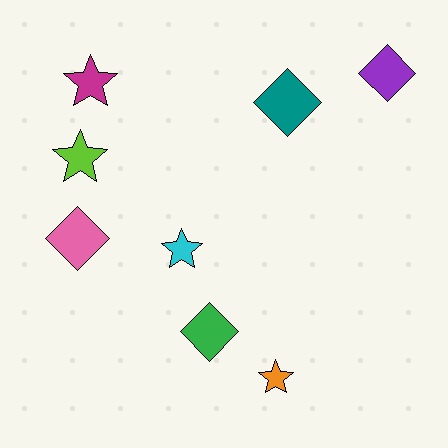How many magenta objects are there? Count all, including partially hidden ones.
There is 1 magenta object.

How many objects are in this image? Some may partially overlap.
There are 8 objects.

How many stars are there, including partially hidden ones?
There are 4 stars.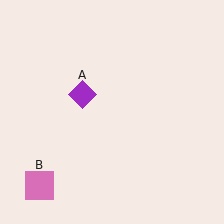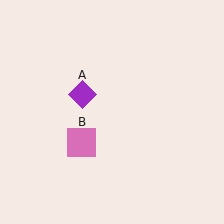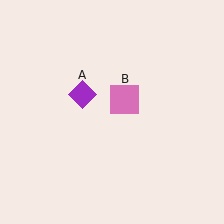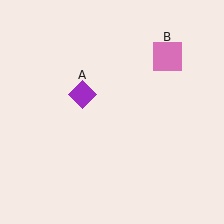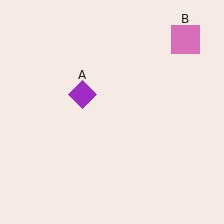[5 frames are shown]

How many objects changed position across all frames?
1 object changed position: pink square (object B).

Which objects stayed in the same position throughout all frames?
Purple diamond (object A) remained stationary.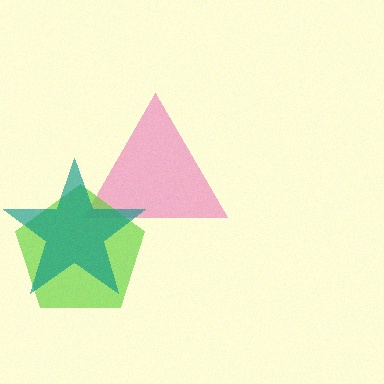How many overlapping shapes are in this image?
There are 3 overlapping shapes in the image.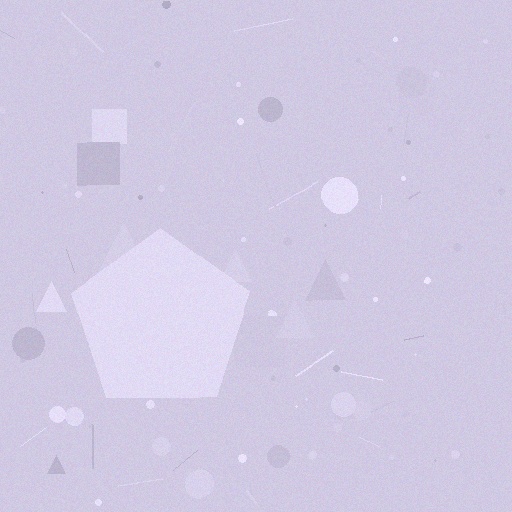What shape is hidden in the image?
A pentagon is hidden in the image.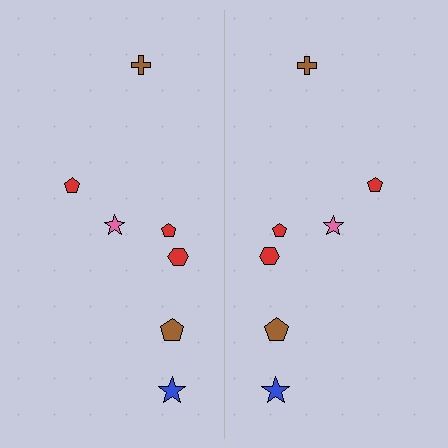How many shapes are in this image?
There are 14 shapes in this image.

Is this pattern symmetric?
Yes, this pattern has bilateral (reflection) symmetry.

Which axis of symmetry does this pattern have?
The pattern has a vertical axis of symmetry running through the center of the image.